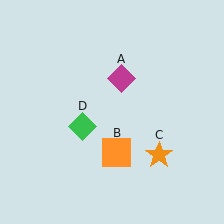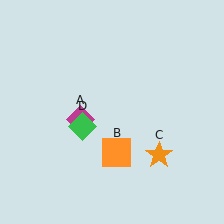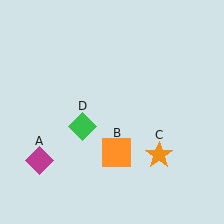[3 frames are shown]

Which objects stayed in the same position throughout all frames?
Orange square (object B) and orange star (object C) and green diamond (object D) remained stationary.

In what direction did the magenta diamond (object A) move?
The magenta diamond (object A) moved down and to the left.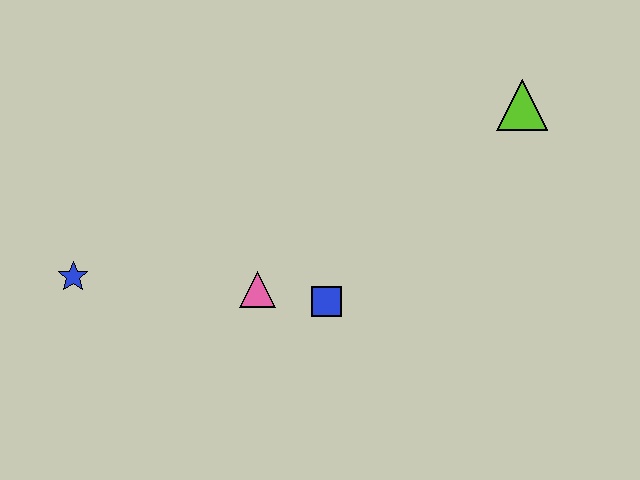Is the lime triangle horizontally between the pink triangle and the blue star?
No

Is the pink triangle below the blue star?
Yes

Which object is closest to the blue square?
The pink triangle is closest to the blue square.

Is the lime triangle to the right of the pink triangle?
Yes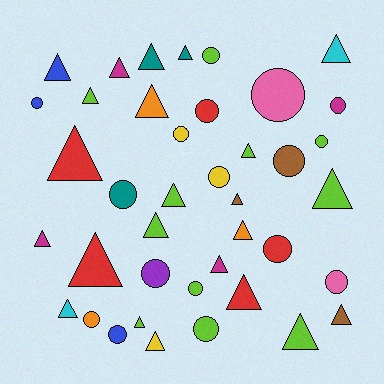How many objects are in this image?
There are 40 objects.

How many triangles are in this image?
There are 23 triangles.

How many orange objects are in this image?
There are 3 orange objects.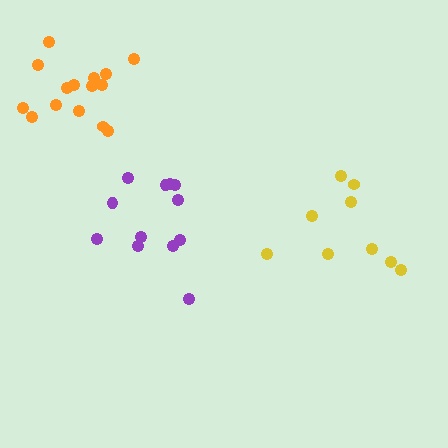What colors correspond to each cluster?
The clusters are colored: yellow, purple, orange.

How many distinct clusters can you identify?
There are 3 distinct clusters.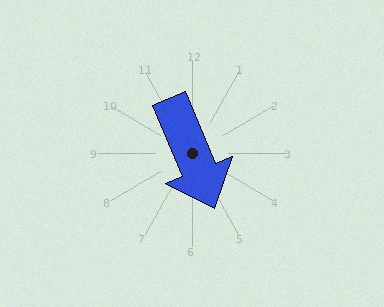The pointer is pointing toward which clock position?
Roughly 5 o'clock.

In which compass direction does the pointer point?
Southeast.